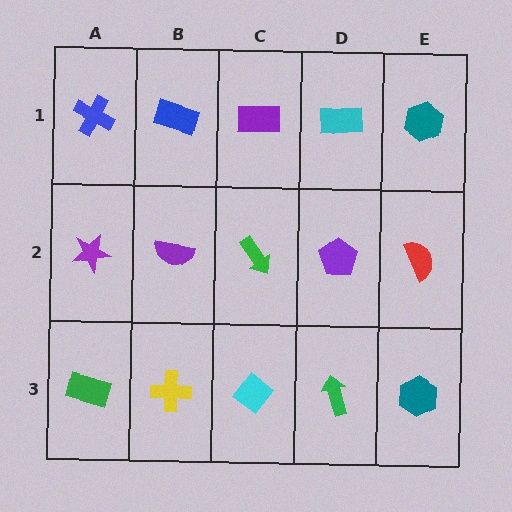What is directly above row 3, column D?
A purple pentagon.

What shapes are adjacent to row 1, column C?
A green arrow (row 2, column C), a blue rectangle (row 1, column B), a cyan rectangle (row 1, column D).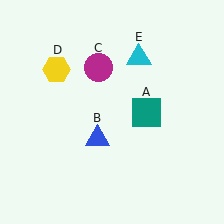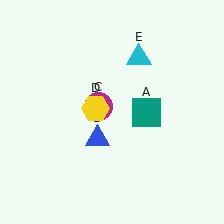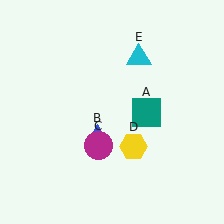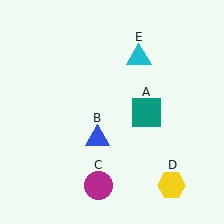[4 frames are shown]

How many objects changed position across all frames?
2 objects changed position: magenta circle (object C), yellow hexagon (object D).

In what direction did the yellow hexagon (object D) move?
The yellow hexagon (object D) moved down and to the right.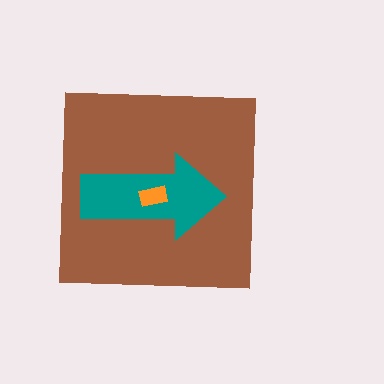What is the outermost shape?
The brown square.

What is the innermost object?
The orange rectangle.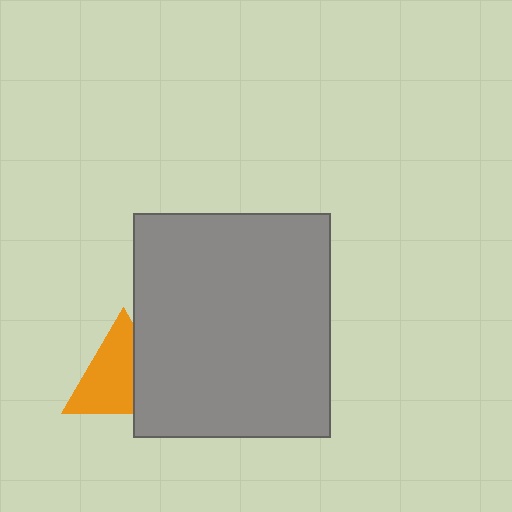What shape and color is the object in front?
The object in front is a gray rectangle.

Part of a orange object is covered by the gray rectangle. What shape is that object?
It is a triangle.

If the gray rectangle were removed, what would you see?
You would see the complete orange triangle.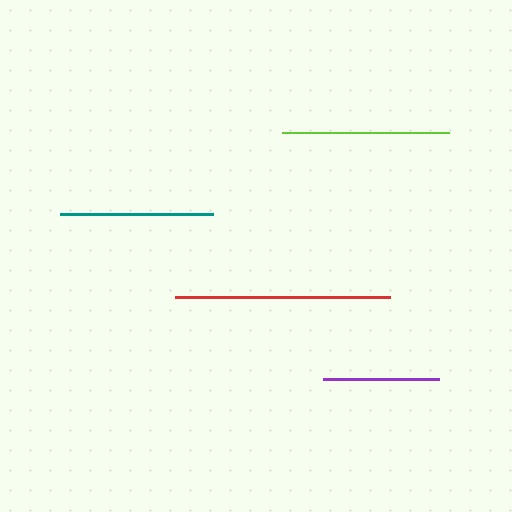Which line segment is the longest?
The red line is the longest at approximately 215 pixels.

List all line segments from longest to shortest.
From longest to shortest: red, lime, teal, purple.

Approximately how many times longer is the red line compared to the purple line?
The red line is approximately 1.9 times the length of the purple line.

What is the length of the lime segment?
The lime segment is approximately 167 pixels long.